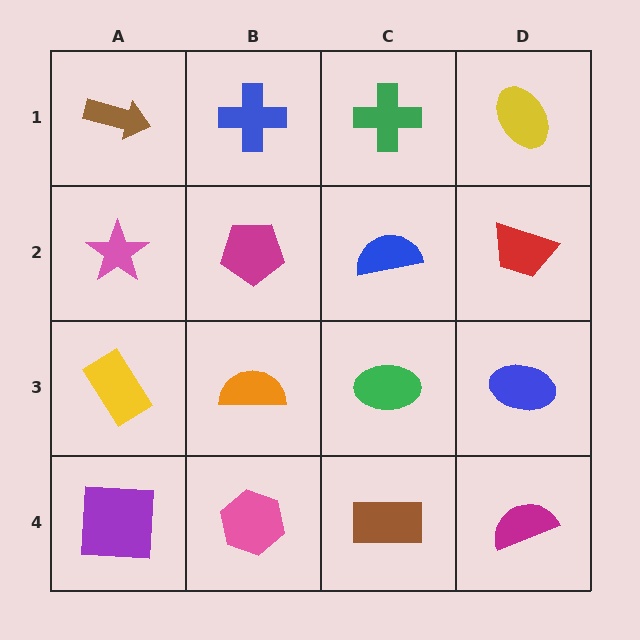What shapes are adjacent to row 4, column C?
A green ellipse (row 3, column C), a pink hexagon (row 4, column B), a magenta semicircle (row 4, column D).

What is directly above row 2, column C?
A green cross.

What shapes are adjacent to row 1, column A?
A pink star (row 2, column A), a blue cross (row 1, column B).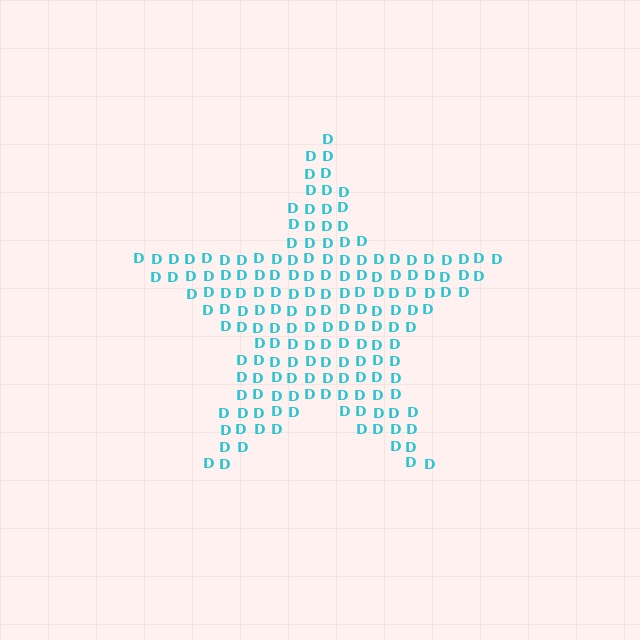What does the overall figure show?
The overall figure shows a star.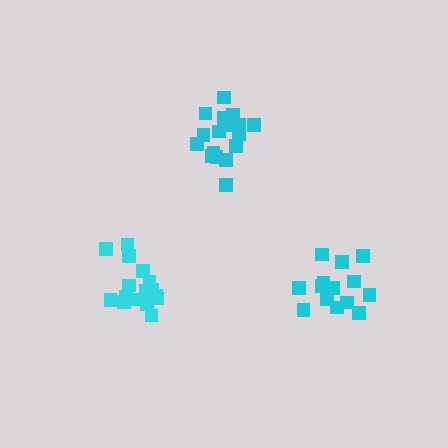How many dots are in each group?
Group 1: 17 dots, Group 2: 16 dots, Group 3: 14 dots (47 total).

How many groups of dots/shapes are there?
There are 3 groups.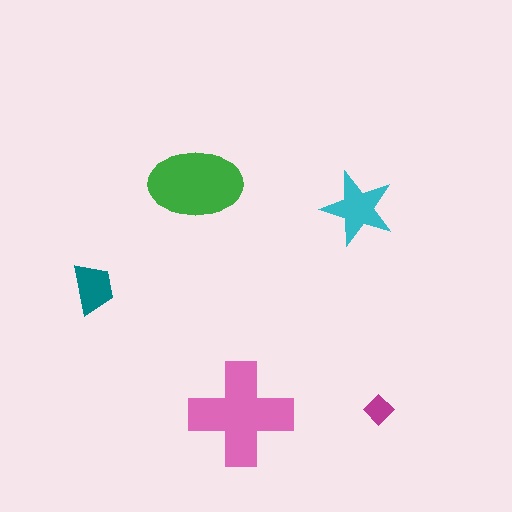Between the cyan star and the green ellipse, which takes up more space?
The green ellipse.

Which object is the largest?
The pink cross.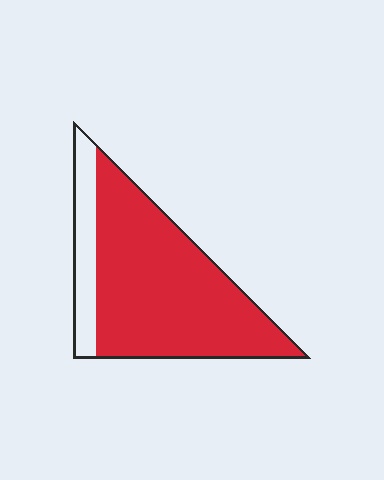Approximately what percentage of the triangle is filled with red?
Approximately 80%.